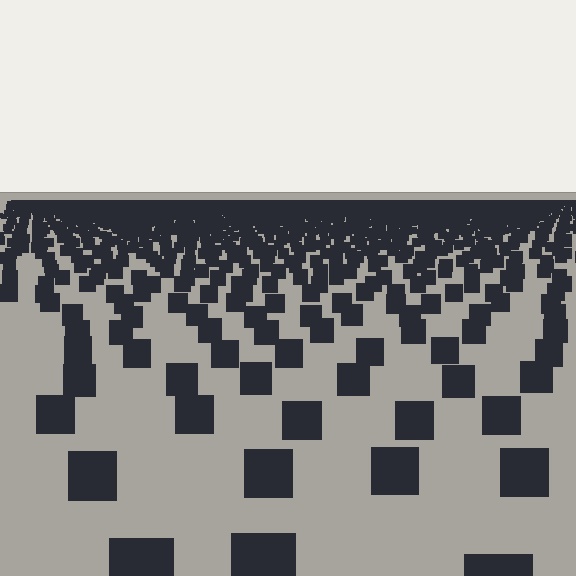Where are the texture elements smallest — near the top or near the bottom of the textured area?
Near the top.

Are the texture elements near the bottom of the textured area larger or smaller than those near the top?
Larger. Near the bottom, elements are closer to the viewer and appear at a bigger on-screen size.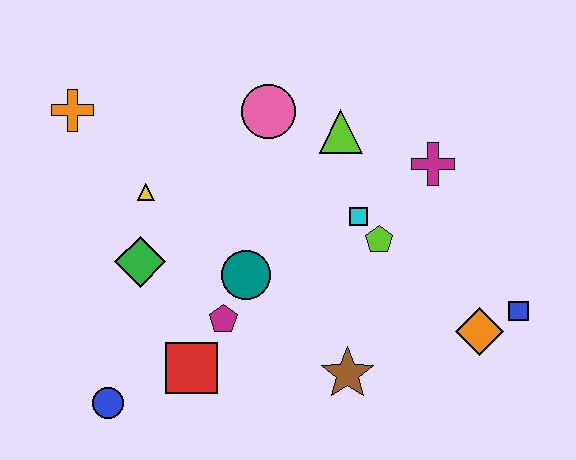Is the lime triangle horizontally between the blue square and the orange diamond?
No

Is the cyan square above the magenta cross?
No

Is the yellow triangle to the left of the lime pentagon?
Yes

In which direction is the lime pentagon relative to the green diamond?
The lime pentagon is to the right of the green diamond.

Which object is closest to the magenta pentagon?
The teal circle is closest to the magenta pentagon.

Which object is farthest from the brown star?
The orange cross is farthest from the brown star.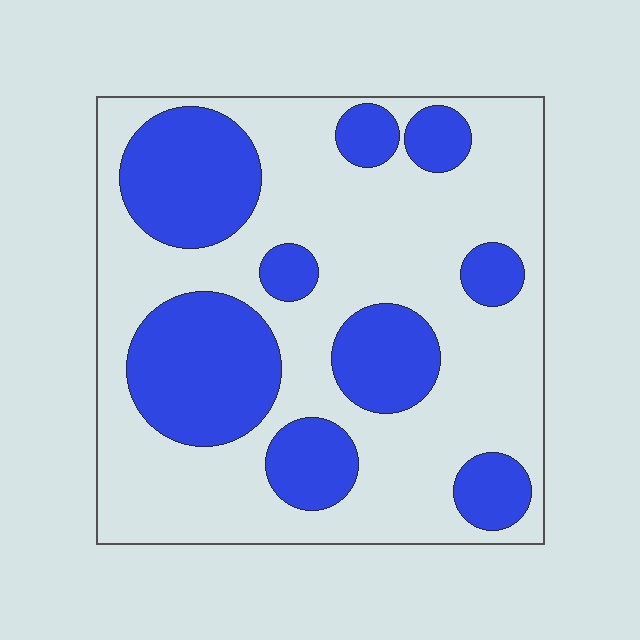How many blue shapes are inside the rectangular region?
9.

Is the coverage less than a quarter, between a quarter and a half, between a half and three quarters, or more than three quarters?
Between a quarter and a half.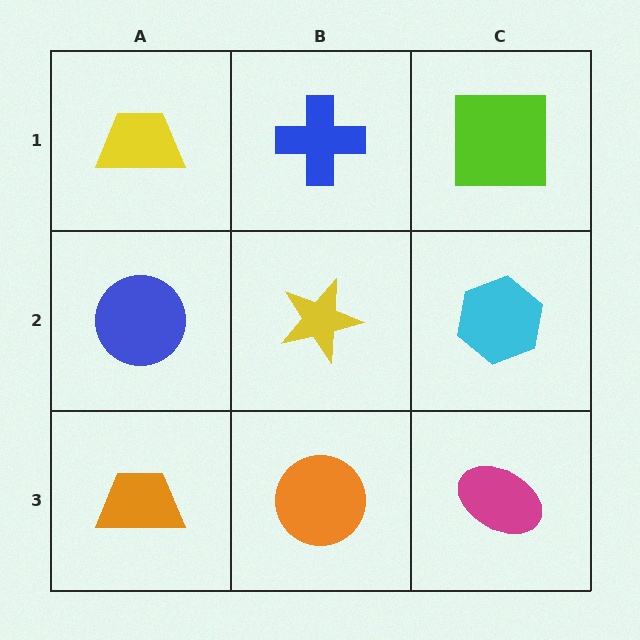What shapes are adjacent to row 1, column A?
A blue circle (row 2, column A), a blue cross (row 1, column B).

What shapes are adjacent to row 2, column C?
A lime square (row 1, column C), a magenta ellipse (row 3, column C), a yellow star (row 2, column B).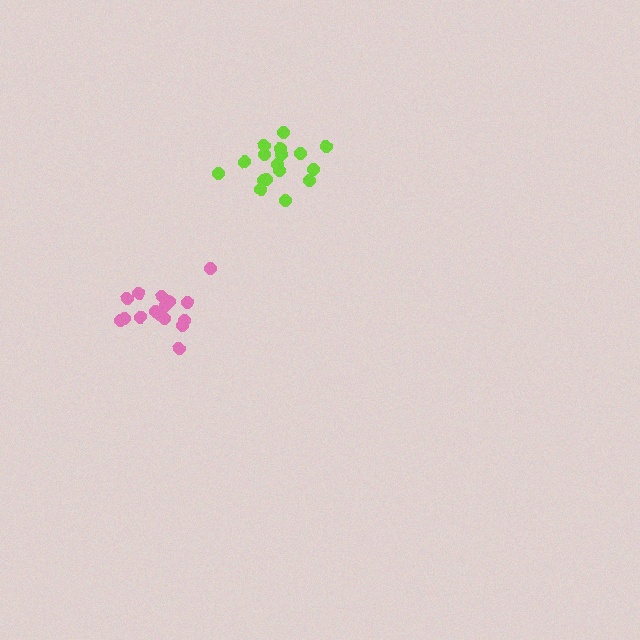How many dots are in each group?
Group 1: 17 dots, Group 2: 16 dots (33 total).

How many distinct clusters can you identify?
There are 2 distinct clusters.